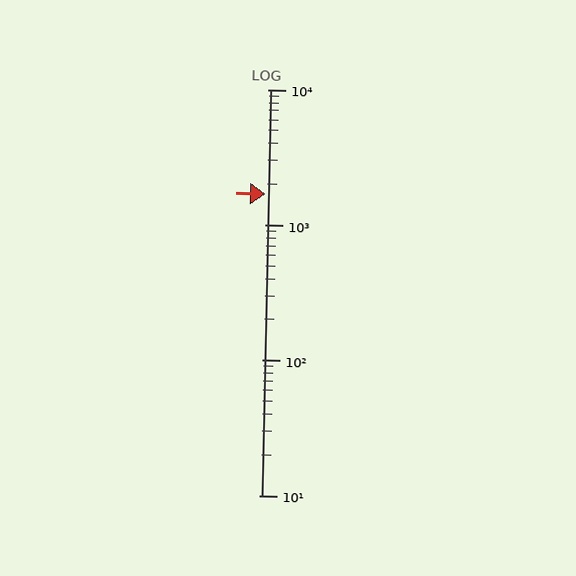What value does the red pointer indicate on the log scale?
The pointer indicates approximately 1700.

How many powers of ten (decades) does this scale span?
The scale spans 3 decades, from 10 to 10000.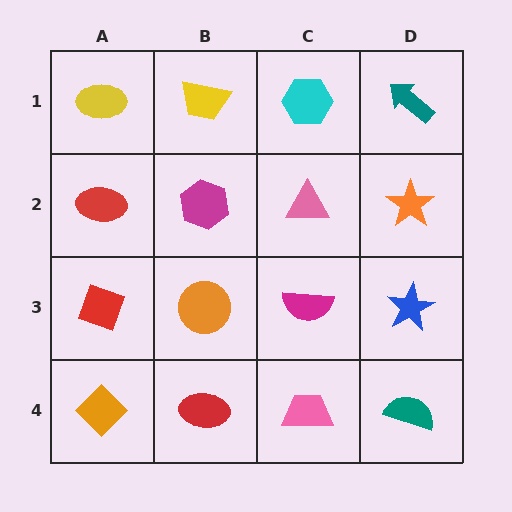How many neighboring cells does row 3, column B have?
4.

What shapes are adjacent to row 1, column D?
An orange star (row 2, column D), a cyan hexagon (row 1, column C).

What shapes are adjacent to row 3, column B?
A magenta hexagon (row 2, column B), a red ellipse (row 4, column B), a red diamond (row 3, column A), a magenta semicircle (row 3, column C).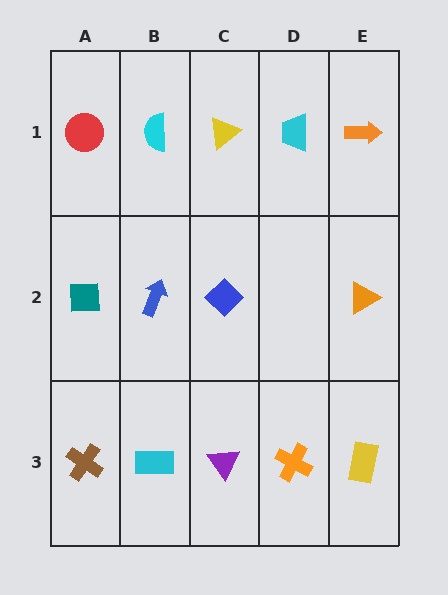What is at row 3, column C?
A purple triangle.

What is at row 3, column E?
A yellow rectangle.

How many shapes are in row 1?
5 shapes.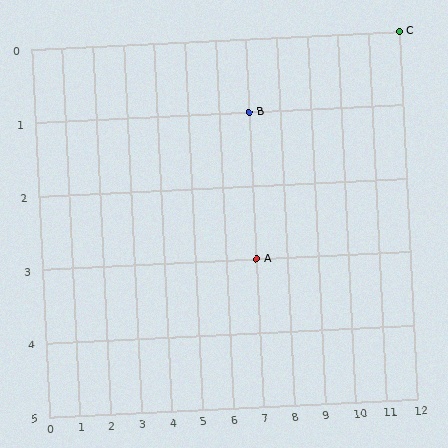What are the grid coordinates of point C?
Point C is at grid coordinates (12, 0).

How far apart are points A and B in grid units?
Points A and B are 2 rows apart.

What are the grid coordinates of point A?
Point A is at grid coordinates (7, 3).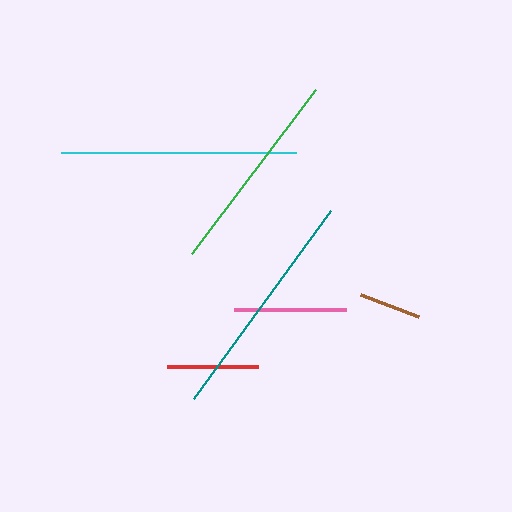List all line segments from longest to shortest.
From longest to shortest: cyan, teal, green, pink, red, brown.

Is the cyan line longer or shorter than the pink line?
The cyan line is longer than the pink line.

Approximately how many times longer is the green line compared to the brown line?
The green line is approximately 3.3 times the length of the brown line.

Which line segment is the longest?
The cyan line is the longest at approximately 235 pixels.